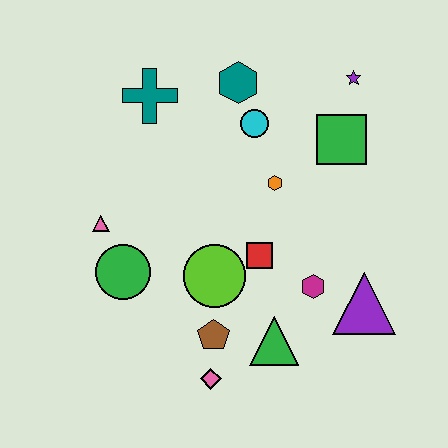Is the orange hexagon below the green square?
Yes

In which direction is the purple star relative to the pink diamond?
The purple star is above the pink diamond.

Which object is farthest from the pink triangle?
The purple star is farthest from the pink triangle.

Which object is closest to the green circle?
The pink triangle is closest to the green circle.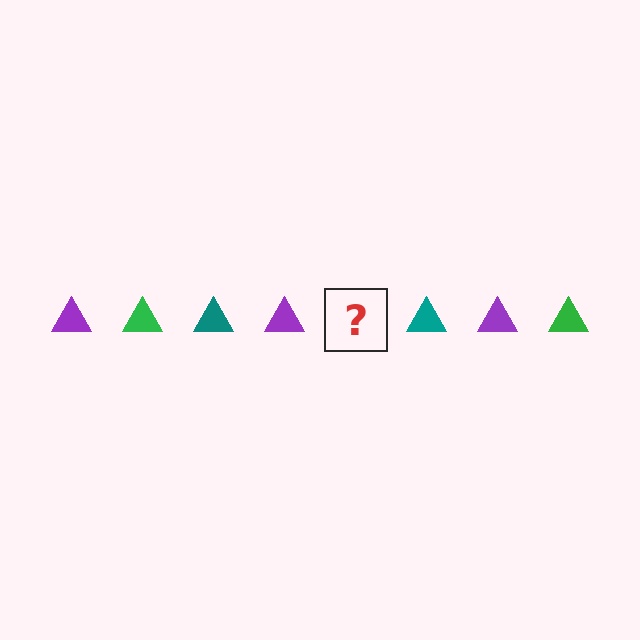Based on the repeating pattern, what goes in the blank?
The blank should be a green triangle.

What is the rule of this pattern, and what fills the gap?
The rule is that the pattern cycles through purple, green, teal triangles. The gap should be filled with a green triangle.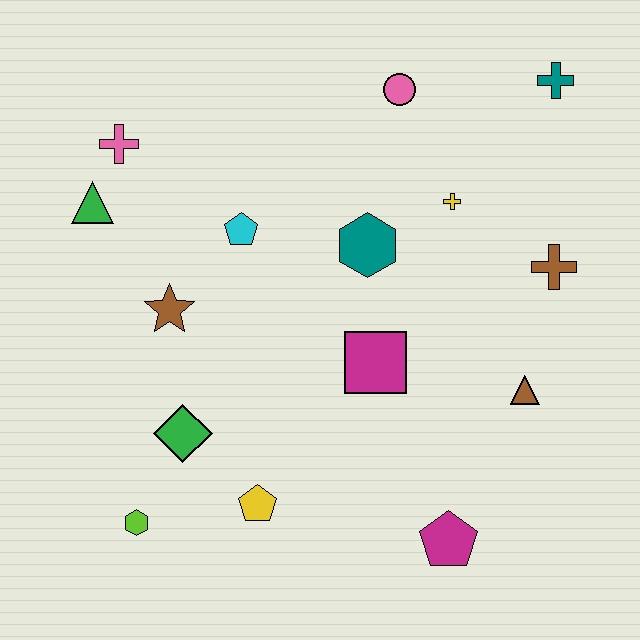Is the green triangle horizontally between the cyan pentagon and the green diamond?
No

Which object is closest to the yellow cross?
The teal hexagon is closest to the yellow cross.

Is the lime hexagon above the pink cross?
No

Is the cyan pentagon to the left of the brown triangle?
Yes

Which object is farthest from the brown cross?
The lime hexagon is farthest from the brown cross.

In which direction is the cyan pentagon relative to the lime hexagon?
The cyan pentagon is above the lime hexagon.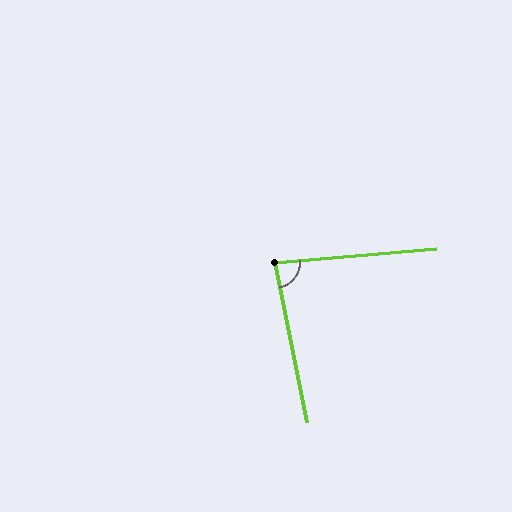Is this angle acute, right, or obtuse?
It is acute.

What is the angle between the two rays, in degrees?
Approximately 84 degrees.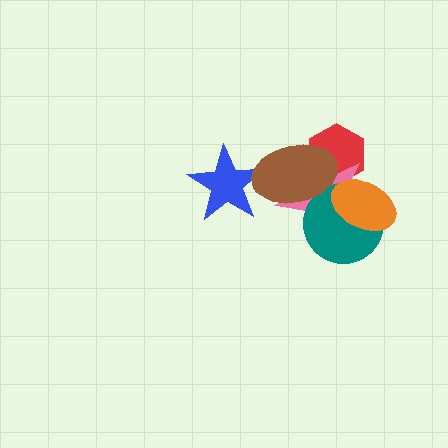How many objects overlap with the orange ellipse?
3 objects overlap with the orange ellipse.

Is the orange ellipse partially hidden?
No, no other shape covers it.